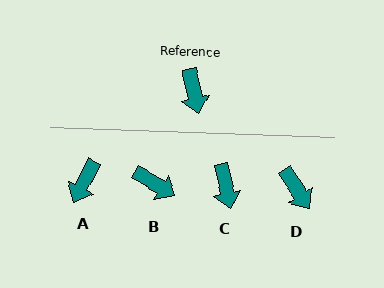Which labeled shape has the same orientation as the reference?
C.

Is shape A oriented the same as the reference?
No, it is off by about 38 degrees.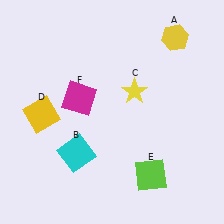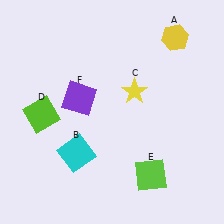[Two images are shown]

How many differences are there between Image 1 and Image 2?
There are 2 differences between the two images.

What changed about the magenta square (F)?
In Image 1, F is magenta. In Image 2, it changed to purple.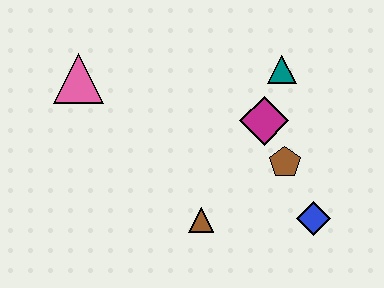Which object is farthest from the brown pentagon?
The pink triangle is farthest from the brown pentagon.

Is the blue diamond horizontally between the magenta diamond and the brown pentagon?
No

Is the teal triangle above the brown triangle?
Yes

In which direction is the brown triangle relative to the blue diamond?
The brown triangle is to the left of the blue diamond.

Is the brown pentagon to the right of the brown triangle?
Yes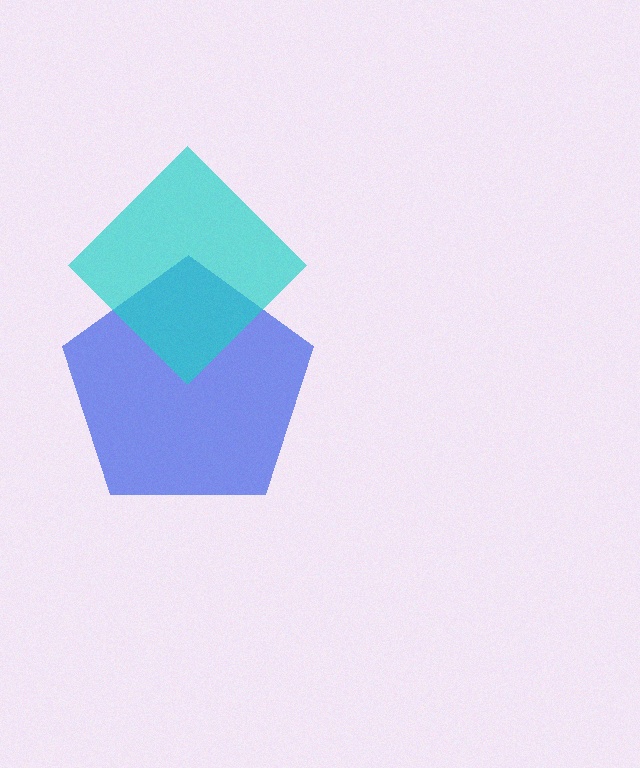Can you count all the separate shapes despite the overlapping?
Yes, there are 2 separate shapes.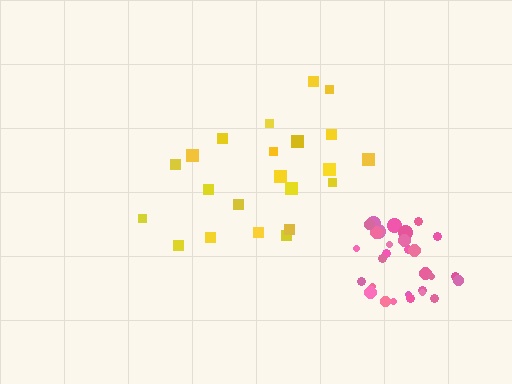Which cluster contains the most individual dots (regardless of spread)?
Pink (29).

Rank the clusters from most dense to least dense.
pink, yellow.